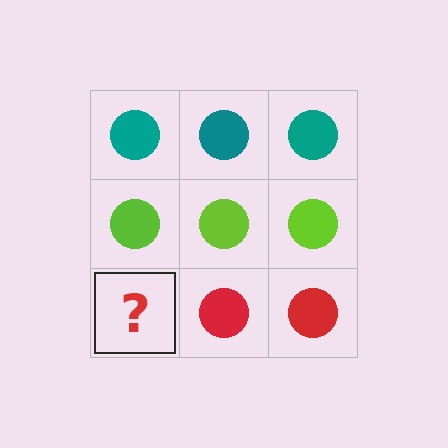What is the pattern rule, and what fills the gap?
The rule is that each row has a consistent color. The gap should be filled with a red circle.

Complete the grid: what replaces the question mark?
The question mark should be replaced with a red circle.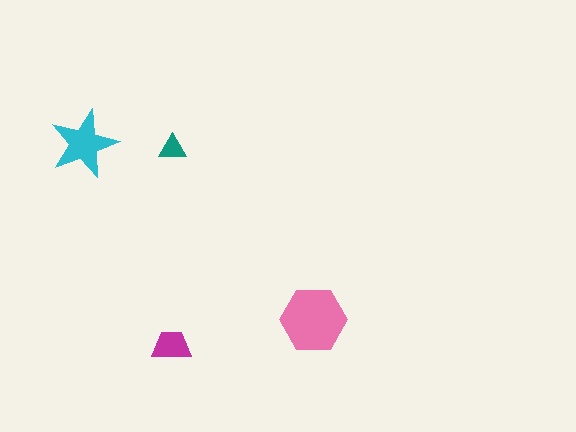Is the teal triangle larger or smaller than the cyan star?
Smaller.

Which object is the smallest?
The teal triangle.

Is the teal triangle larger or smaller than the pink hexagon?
Smaller.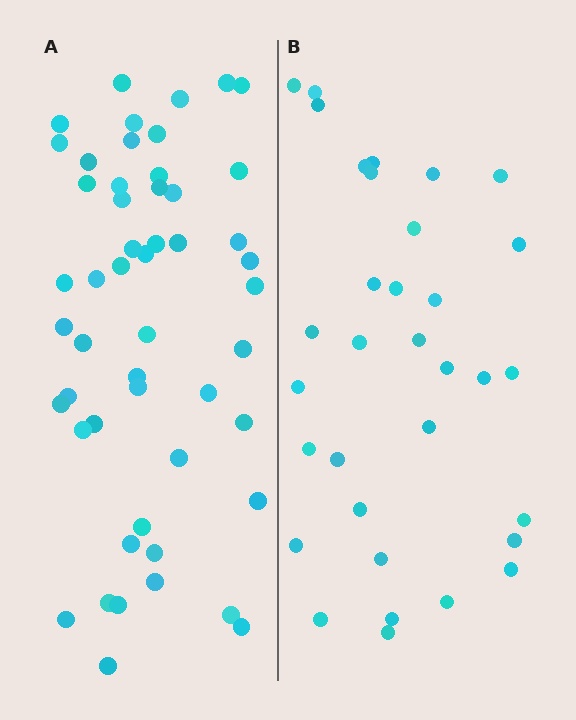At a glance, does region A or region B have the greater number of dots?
Region A (the left region) has more dots.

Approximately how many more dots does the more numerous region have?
Region A has approximately 20 more dots than region B.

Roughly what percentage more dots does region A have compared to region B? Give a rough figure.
About 55% more.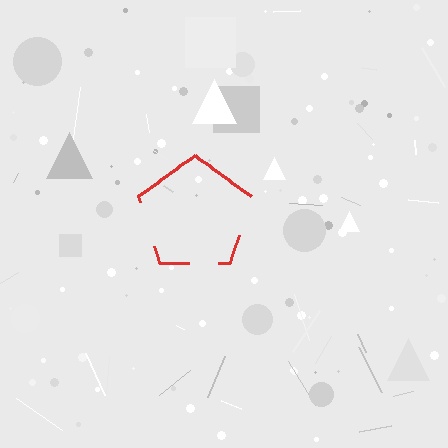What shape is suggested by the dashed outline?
The dashed outline suggests a pentagon.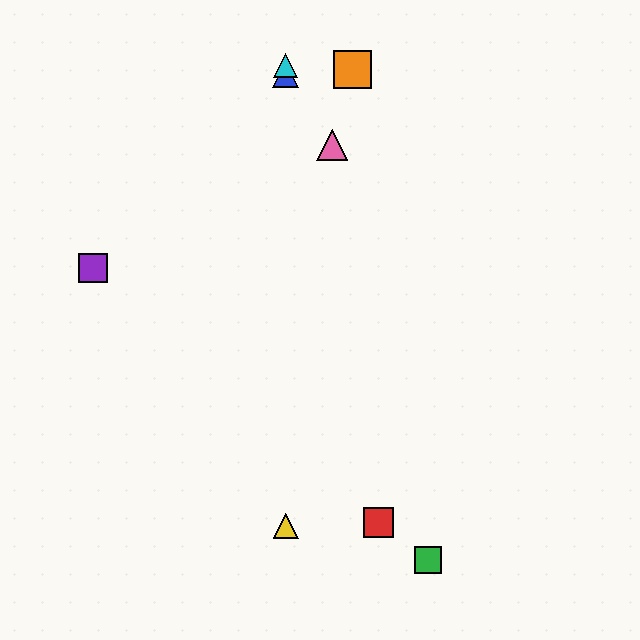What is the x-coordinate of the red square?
The red square is at x≈378.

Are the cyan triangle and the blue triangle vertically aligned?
Yes, both are at x≈286.